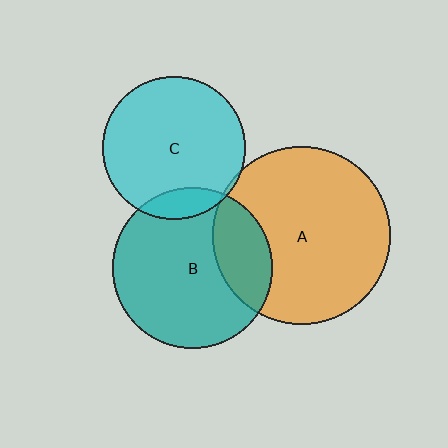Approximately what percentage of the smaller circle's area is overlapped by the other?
Approximately 5%.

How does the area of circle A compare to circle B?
Approximately 1.2 times.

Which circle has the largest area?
Circle A (orange).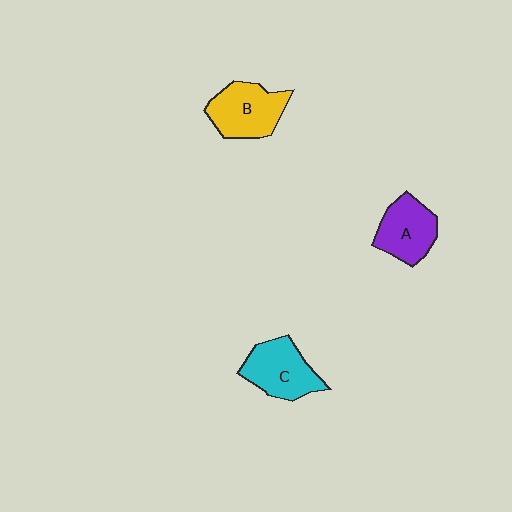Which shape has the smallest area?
Shape A (purple).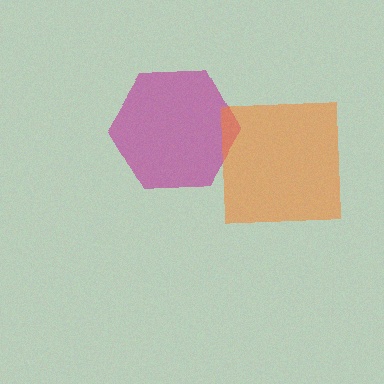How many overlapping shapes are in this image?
There are 2 overlapping shapes in the image.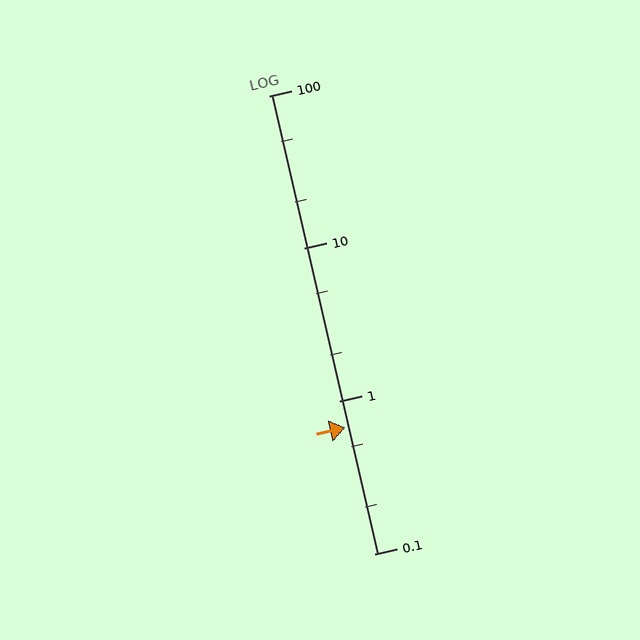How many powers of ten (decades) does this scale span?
The scale spans 3 decades, from 0.1 to 100.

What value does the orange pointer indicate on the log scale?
The pointer indicates approximately 0.67.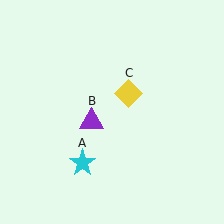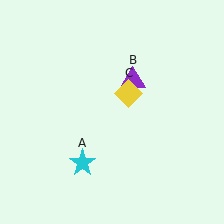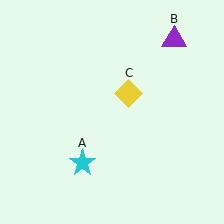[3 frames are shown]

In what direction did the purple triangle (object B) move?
The purple triangle (object B) moved up and to the right.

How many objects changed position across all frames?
1 object changed position: purple triangle (object B).